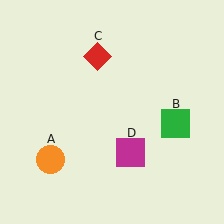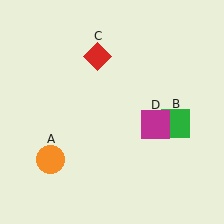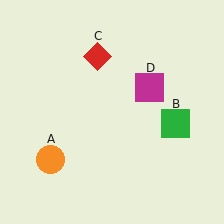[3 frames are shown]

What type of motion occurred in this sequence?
The magenta square (object D) rotated counterclockwise around the center of the scene.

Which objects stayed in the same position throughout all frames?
Orange circle (object A) and green square (object B) and red diamond (object C) remained stationary.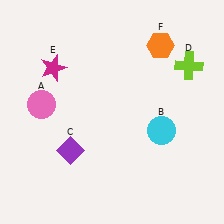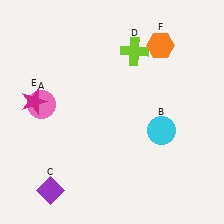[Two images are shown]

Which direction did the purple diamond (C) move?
The purple diamond (C) moved down.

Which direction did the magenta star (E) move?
The magenta star (E) moved down.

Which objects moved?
The objects that moved are: the purple diamond (C), the lime cross (D), the magenta star (E).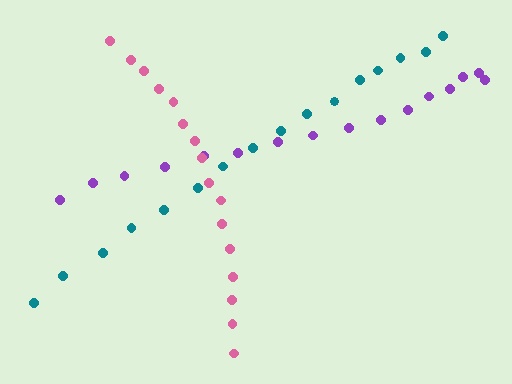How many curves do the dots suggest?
There are 3 distinct paths.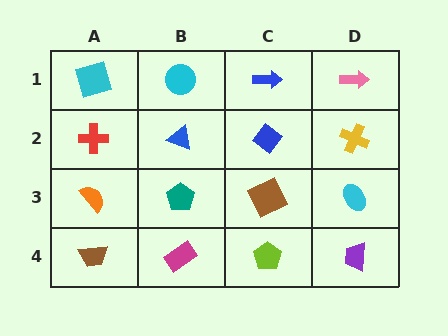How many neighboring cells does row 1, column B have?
3.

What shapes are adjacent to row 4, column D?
A cyan ellipse (row 3, column D), a lime pentagon (row 4, column C).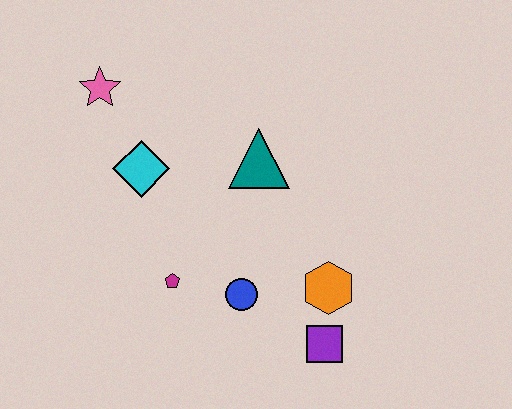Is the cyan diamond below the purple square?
No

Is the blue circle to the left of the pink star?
No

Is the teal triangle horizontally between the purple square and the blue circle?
Yes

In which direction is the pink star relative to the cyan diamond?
The pink star is above the cyan diamond.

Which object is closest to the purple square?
The orange hexagon is closest to the purple square.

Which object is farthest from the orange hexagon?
The pink star is farthest from the orange hexagon.